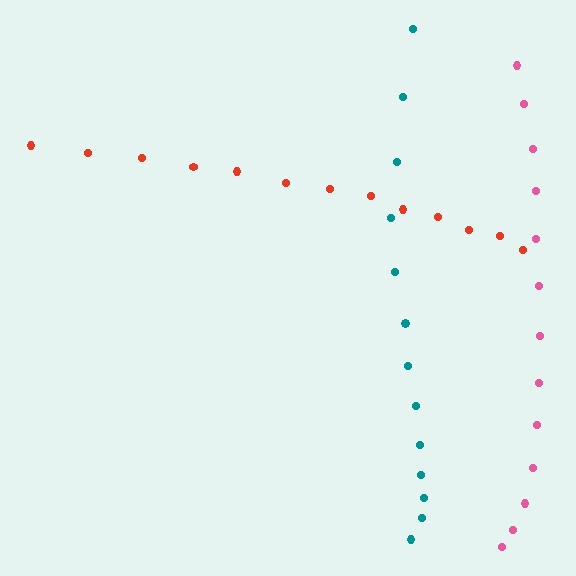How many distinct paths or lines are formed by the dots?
There are 3 distinct paths.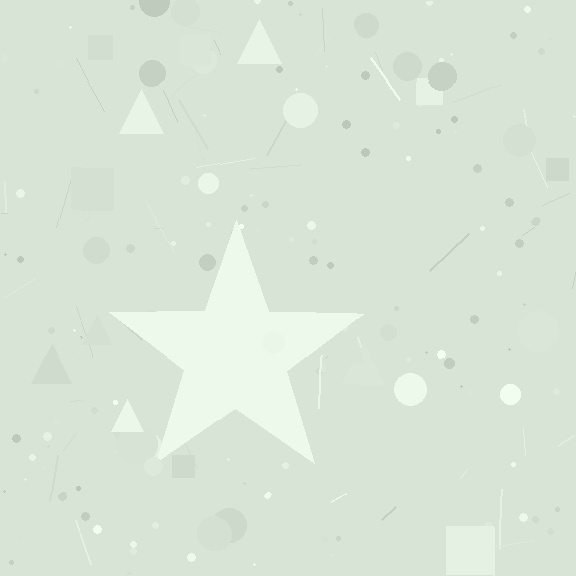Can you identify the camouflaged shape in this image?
The camouflaged shape is a star.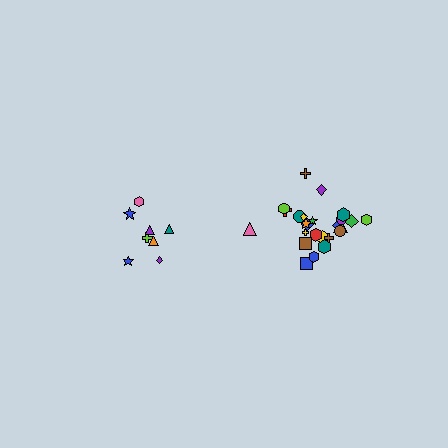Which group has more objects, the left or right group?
The right group.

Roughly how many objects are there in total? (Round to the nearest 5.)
Roughly 35 objects in total.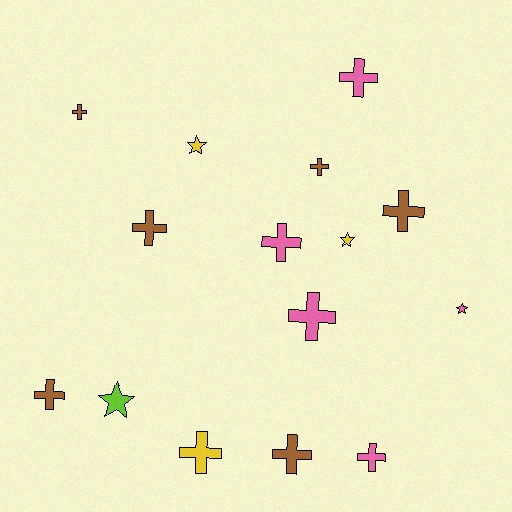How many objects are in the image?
There are 15 objects.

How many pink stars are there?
There is 1 pink star.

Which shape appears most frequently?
Cross, with 11 objects.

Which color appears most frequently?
Brown, with 6 objects.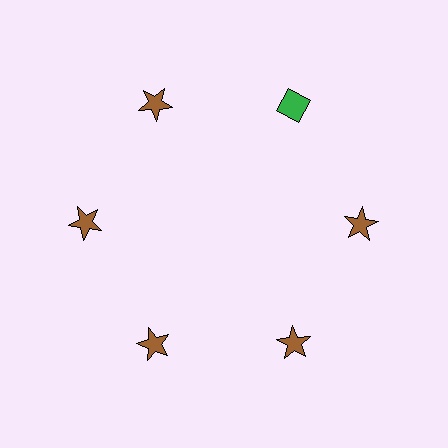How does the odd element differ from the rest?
It differs in both color (green instead of brown) and shape (diamond instead of star).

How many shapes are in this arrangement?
There are 6 shapes arranged in a ring pattern.